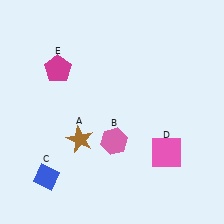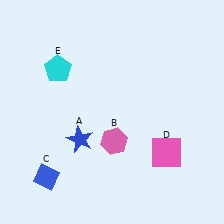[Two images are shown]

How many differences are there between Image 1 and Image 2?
There are 2 differences between the two images.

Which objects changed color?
A changed from brown to blue. E changed from magenta to cyan.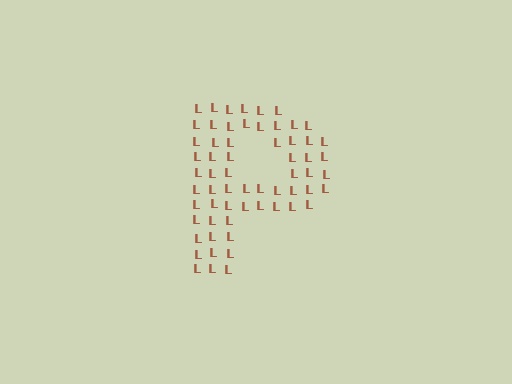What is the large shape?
The large shape is the letter P.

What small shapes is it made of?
It is made of small letter L's.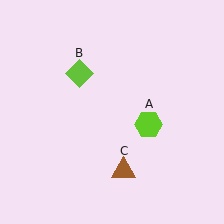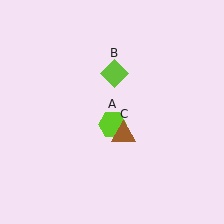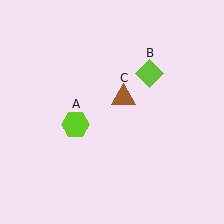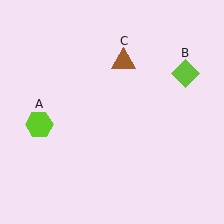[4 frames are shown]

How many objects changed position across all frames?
3 objects changed position: lime hexagon (object A), lime diamond (object B), brown triangle (object C).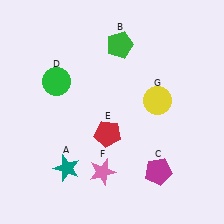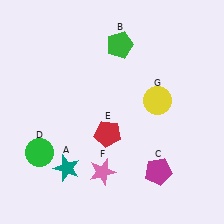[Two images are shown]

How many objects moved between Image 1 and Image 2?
1 object moved between the two images.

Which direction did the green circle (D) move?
The green circle (D) moved down.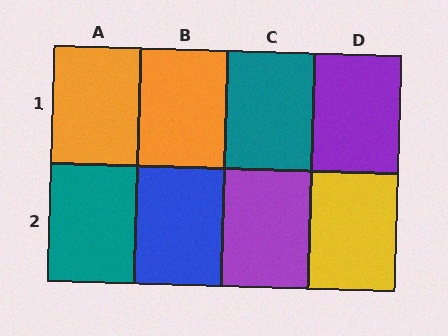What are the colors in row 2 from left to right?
Teal, blue, purple, yellow.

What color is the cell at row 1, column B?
Orange.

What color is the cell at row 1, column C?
Teal.